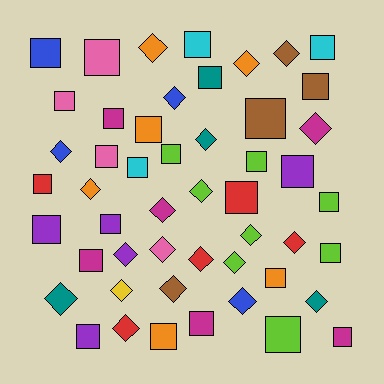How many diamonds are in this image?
There are 22 diamonds.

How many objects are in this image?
There are 50 objects.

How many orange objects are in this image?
There are 6 orange objects.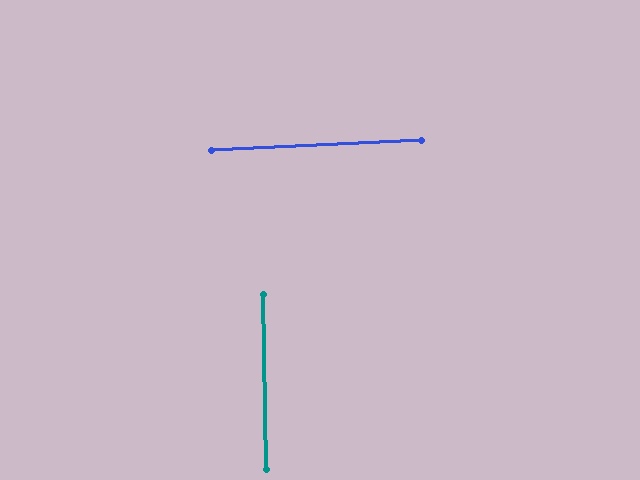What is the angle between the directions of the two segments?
Approximately 88 degrees.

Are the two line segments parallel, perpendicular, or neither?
Perpendicular — they meet at approximately 88°.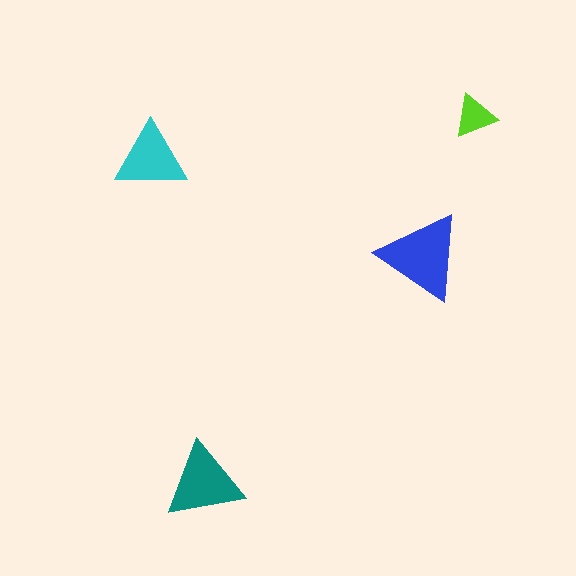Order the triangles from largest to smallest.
the blue one, the teal one, the cyan one, the lime one.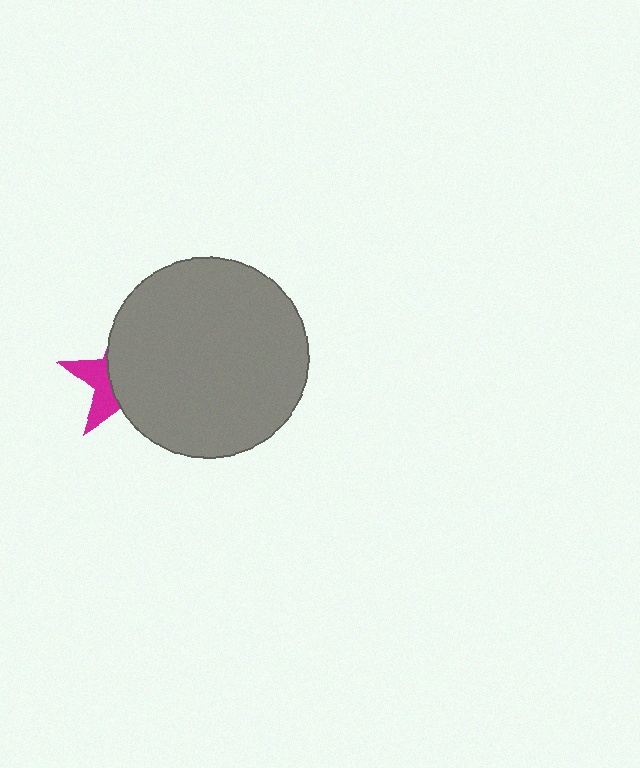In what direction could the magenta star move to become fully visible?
The magenta star could move left. That would shift it out from behind the gray circle entirely.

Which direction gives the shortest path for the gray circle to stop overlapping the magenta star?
Moving right gives the shortest separation.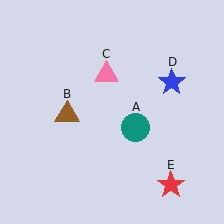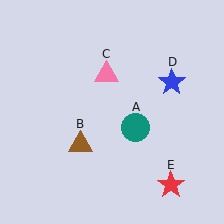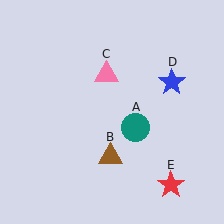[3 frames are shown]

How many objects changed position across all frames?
1 object changed position: brown triangle (object B).